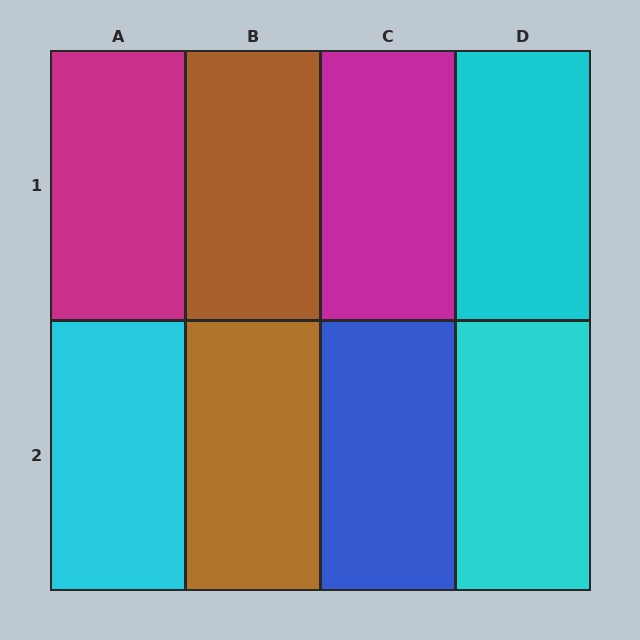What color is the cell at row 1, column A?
Magenta.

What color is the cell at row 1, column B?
Brown.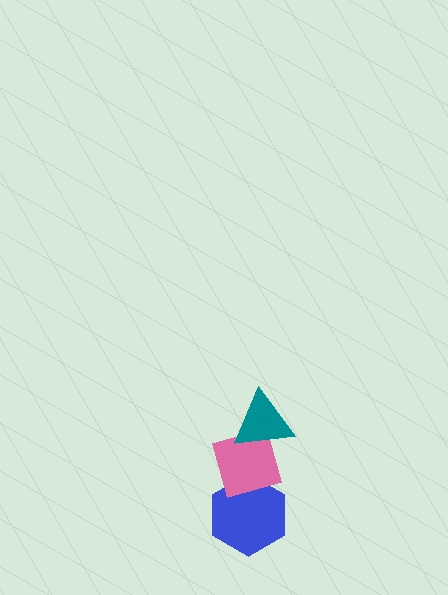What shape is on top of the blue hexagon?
The pink diamond is on top of the blue hexagon.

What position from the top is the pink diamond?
The pink diamond is 2nd from the top.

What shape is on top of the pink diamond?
The teal triangle is on top of the pink diamond.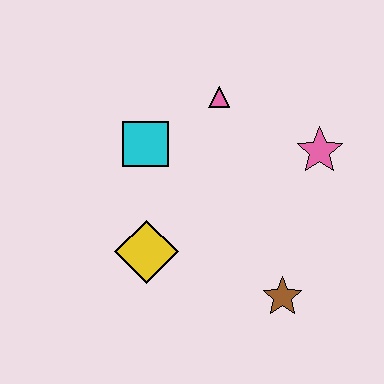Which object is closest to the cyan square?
The pink triangle is closest to the cyan square.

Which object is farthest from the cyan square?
The brown star is farthest from the cyan square.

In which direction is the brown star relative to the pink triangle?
The brown star is below the pink triangle.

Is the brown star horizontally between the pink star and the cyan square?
Yes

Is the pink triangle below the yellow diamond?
No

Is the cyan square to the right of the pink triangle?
No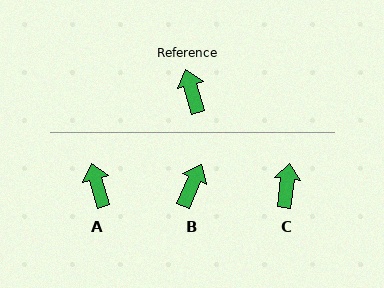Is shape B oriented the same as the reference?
No, it is off by about 40 degrees.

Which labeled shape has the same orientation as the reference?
A.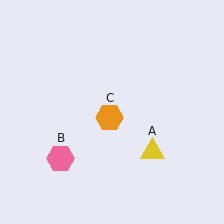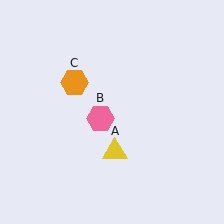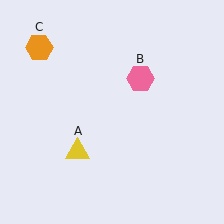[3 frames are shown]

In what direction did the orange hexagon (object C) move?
The orange hexagon (object C) moved up and to the left.